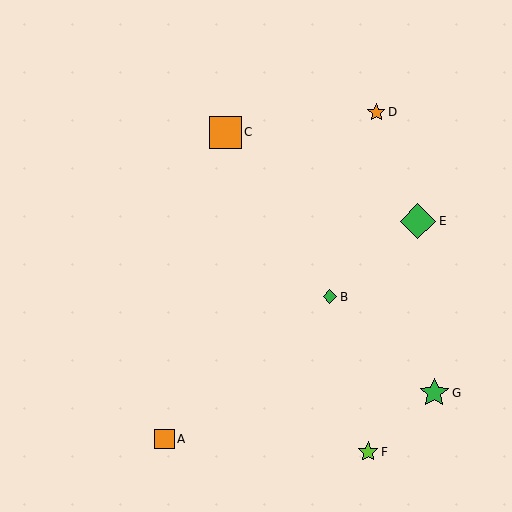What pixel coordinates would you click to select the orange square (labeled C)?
Click at (225, 132) to select the orange square C.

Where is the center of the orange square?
The center of the orange square is at (225, 132).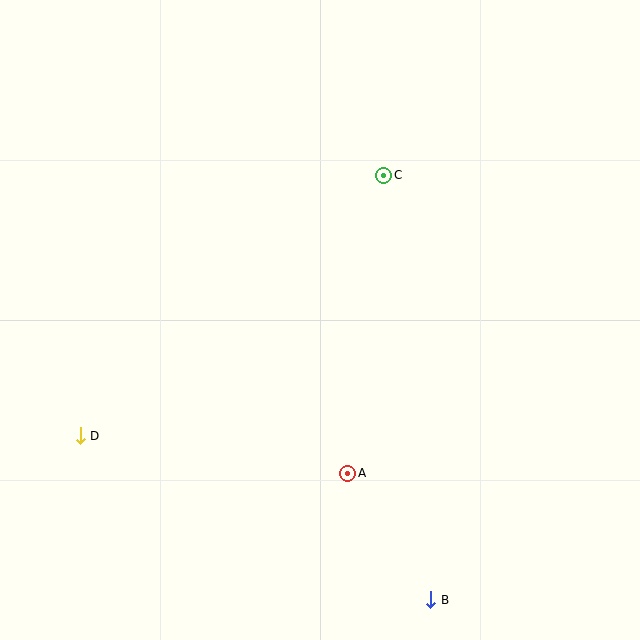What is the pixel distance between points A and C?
The distance between A and C is 300 pixels.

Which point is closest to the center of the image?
Point A at (348, 473) is closest to the center.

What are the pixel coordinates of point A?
Point A is at (348, 473).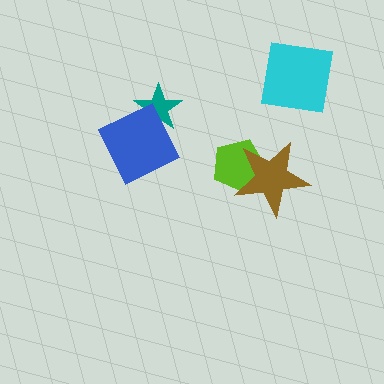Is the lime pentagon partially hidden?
Yes, it is partially covered by another shape.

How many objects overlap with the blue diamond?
1 object overlaps with the blue diamond.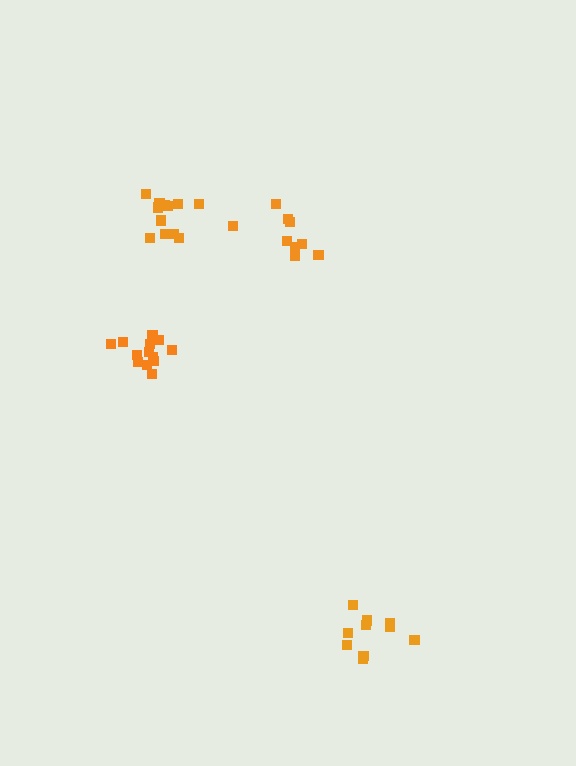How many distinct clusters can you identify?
There are 4 distinct clusters.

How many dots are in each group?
Group 1: 10 dots, Group 2: 10 dots, Group 3: 12 dots, Group 4: 13 dots (45 total).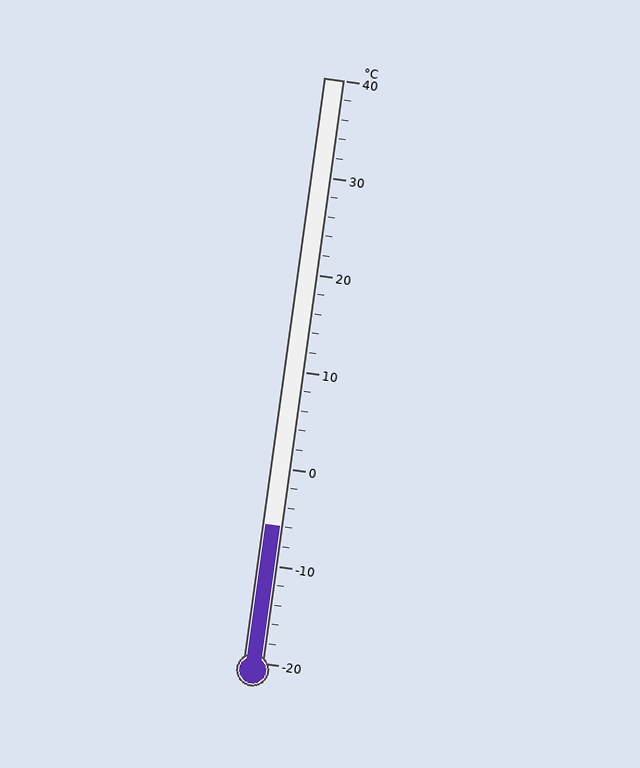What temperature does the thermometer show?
The thermometer shows approximately -6°C.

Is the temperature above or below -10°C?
The temperature is above -10°C.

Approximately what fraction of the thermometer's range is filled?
The thermometer is filled to approximately 25% of its range.